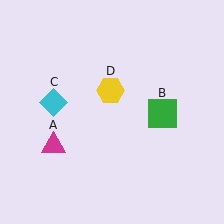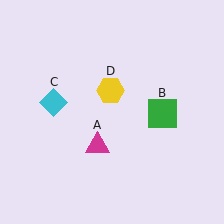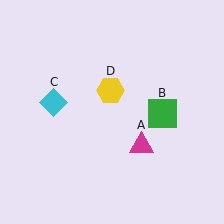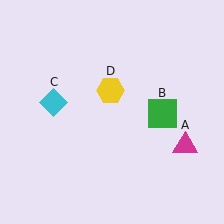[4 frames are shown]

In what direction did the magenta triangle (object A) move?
The magenta triangle (object A) moved right.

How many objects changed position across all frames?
1 object changed position: magenta triangle (object A).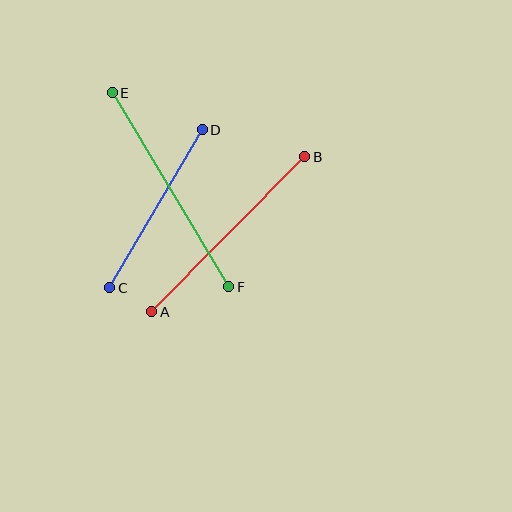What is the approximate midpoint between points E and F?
The midpoint is at approximately (171, 190) pixels.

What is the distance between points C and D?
The distance is approximately 183 pixels.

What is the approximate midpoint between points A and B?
The midpoint is at approximately (228, 234) pixels.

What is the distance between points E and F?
The distance is approximately 226 pixels.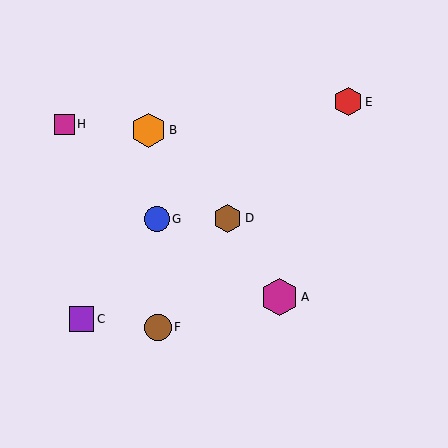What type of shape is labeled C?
Shape C is a purple square.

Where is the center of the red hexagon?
The center of the red hexagon is at (348, 102).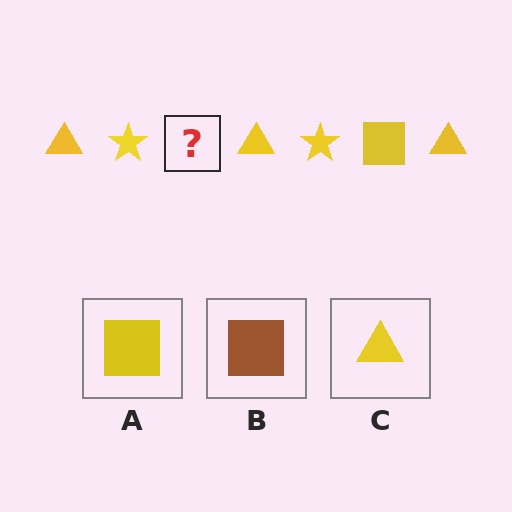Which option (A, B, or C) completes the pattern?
A.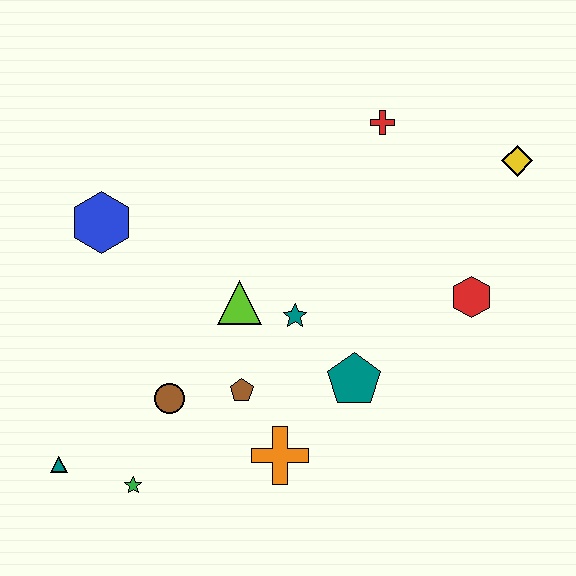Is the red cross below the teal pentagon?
No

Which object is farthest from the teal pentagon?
The teal triangle is farthest from the teal pentagon.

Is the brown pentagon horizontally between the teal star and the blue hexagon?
Yes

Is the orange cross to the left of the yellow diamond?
Yes